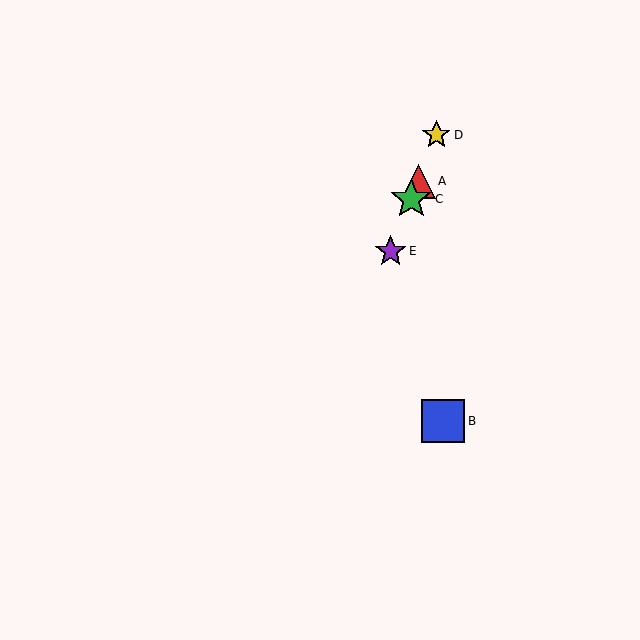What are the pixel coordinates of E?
Object E is at (391, 251).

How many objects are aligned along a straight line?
4 objects (A, C, D, E) are aligned along a straight line.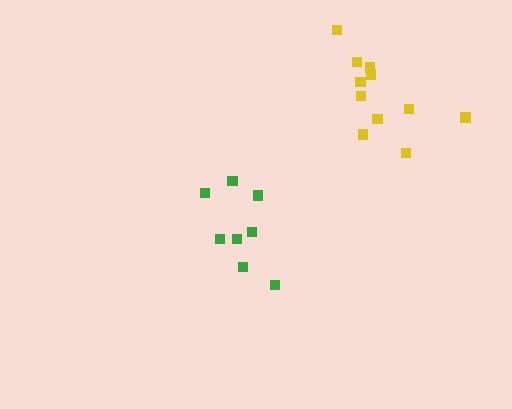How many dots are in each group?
Group 1: 11 dots, Group 2: 8 dots (19 total).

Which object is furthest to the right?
The yellow cluster is rightmost.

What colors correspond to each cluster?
The clusters are colored: yellow, green.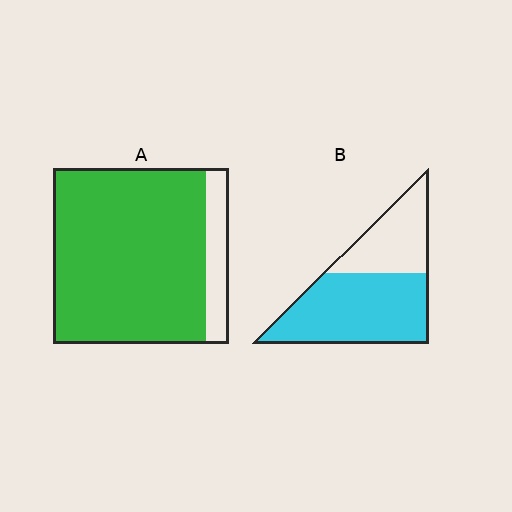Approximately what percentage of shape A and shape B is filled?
A is approximately 85% and B is approximately 65%.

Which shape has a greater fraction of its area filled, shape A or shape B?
Shape A.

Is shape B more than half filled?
Yes.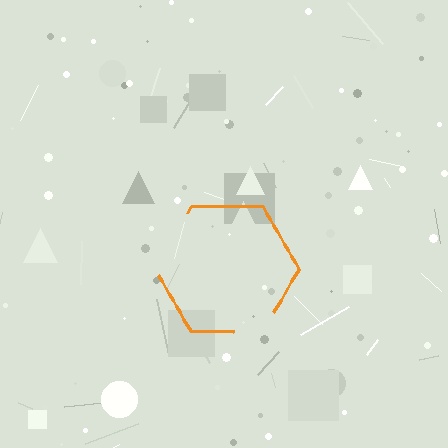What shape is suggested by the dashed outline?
The dashed outline suggests a hexagon.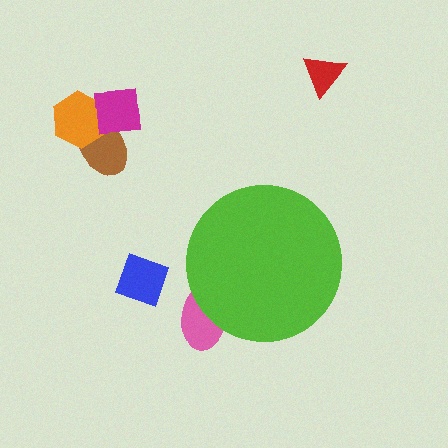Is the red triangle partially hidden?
No, the red triangle is fully visible.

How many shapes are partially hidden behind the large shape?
1 shape is partially hidden.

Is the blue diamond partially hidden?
No, the blue diamond is fully visible.